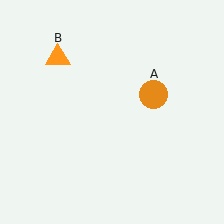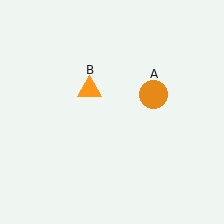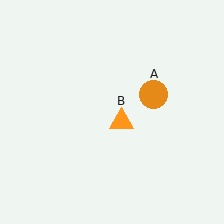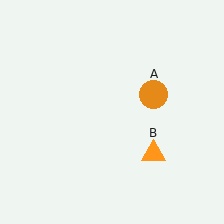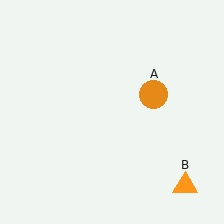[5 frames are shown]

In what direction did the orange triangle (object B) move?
The orange triangle (object B) moved down and to the right.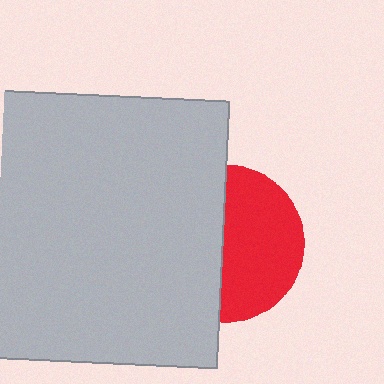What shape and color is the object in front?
The object in front is a light gray rectangle.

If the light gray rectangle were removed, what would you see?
You would see the complete red circle.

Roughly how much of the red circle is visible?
About half of it is visible (roughly 52%).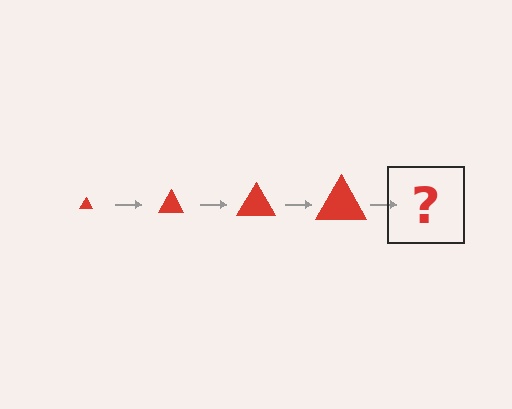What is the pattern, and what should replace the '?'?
The pattern is that the triangle gets progressively larger each step. The '?' should be a red triangle, larger than the previous one.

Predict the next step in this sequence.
The next step is a red triangle, larger than the previous one.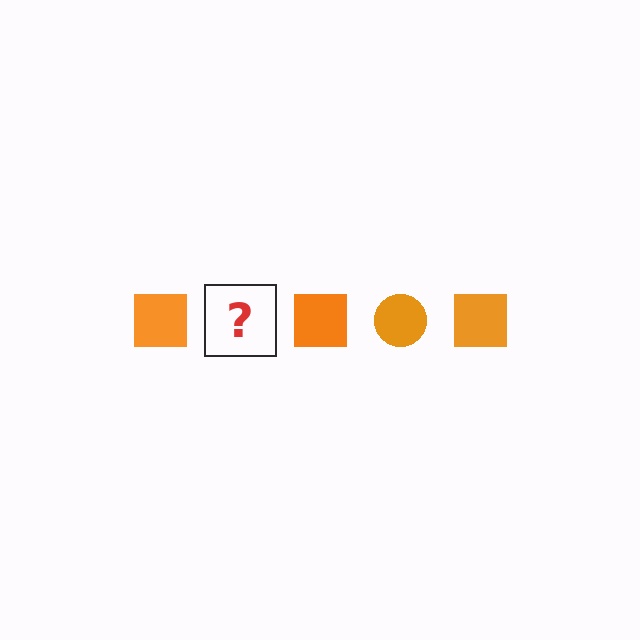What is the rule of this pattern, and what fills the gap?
The rule is that the pattern cycles through square, circle shapes in orange. The gap should be filled with an orange circle.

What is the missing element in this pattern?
The missing element is an orange circle.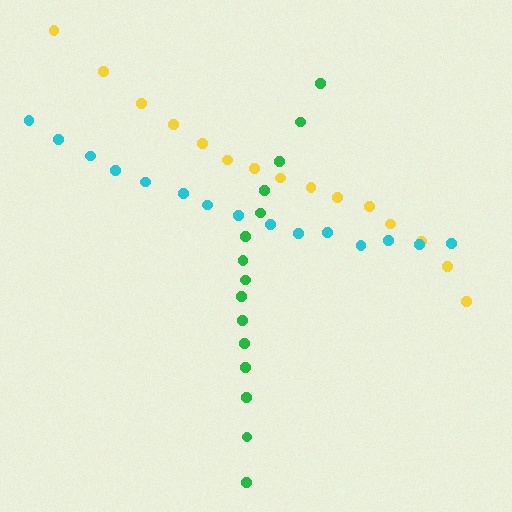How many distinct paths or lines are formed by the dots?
There are 3 distinct paths.